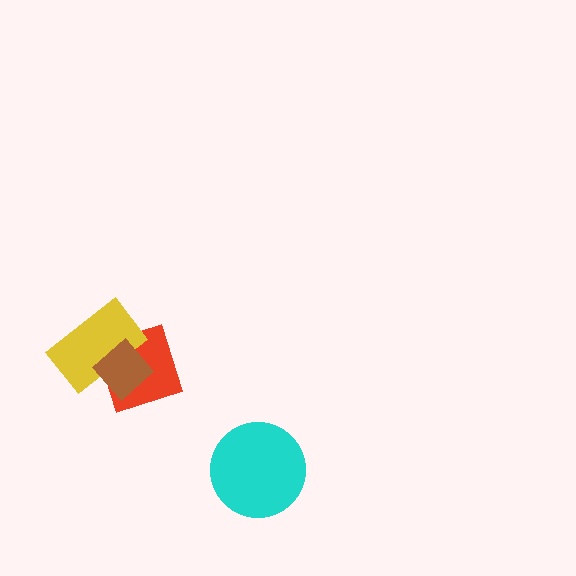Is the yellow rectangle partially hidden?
Yes, it is partially covered by another shape.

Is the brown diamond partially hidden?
No, no other shape covers it.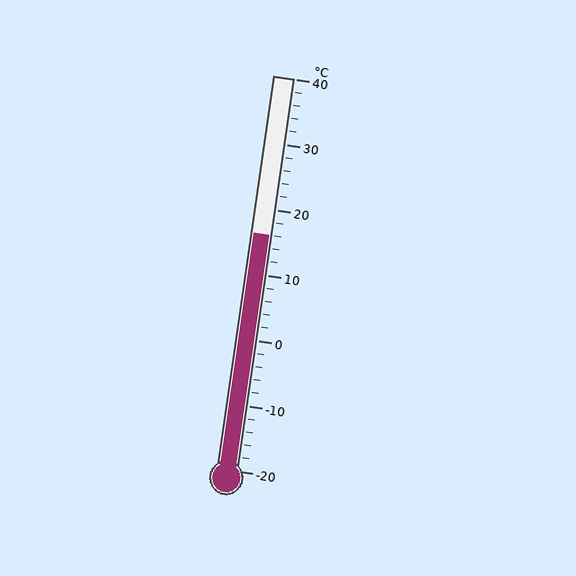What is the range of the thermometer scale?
The thermometer scale ranges from -20°C to 40°C.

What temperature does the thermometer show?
The thermometer shows approximately 16°C.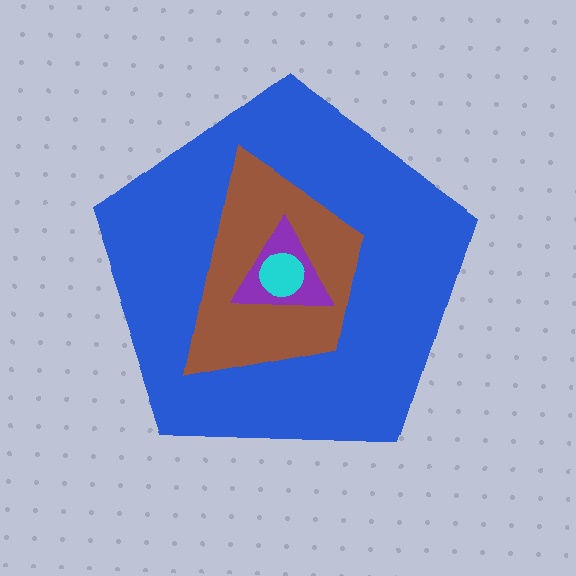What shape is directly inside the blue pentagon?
The brown trapezoid.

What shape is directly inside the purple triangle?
The cyan circle.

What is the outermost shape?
The blue pentagon.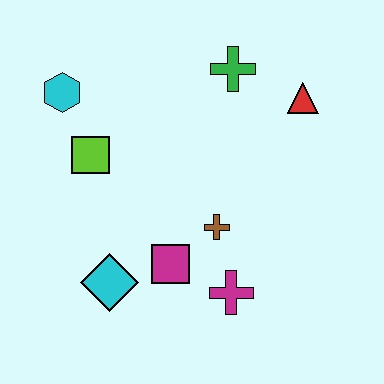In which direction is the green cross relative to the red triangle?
The green cross is to the left of the red triangle.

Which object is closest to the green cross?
The red triangle is closest to the green cross.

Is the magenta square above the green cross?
No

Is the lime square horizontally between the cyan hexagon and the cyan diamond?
Yes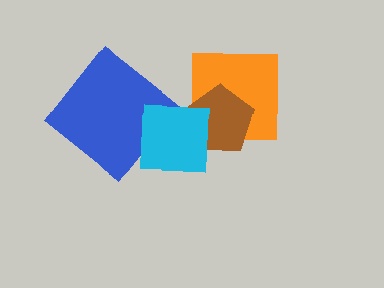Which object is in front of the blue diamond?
The cyan square is in front of the blue diamond.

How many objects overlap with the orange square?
2 objects overlap with the orange square.